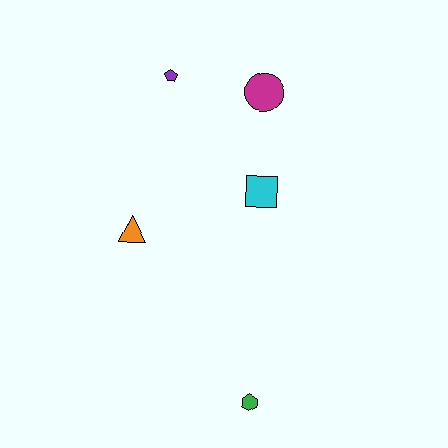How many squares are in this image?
There is 1 square.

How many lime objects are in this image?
There are no lime objects.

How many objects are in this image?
There are 5 objects.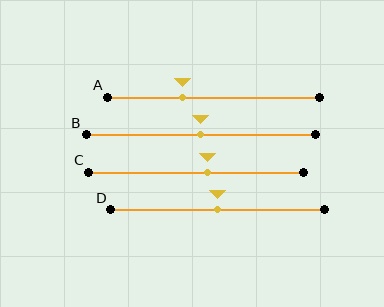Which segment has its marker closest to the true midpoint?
Segment B has its marker closest to the true midpoint.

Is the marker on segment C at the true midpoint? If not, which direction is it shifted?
No, the marker on segment C is shifted to the right by about 5% of the segment length.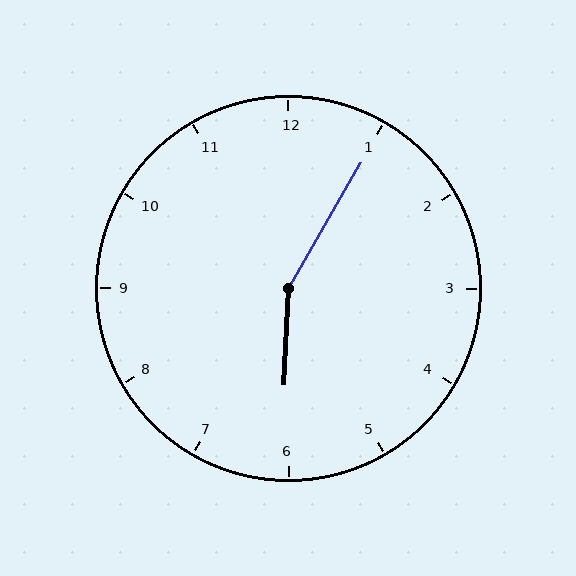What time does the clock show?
6:05.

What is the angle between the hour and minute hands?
Approximately 152 degrees.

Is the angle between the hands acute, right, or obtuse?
It is obtuse.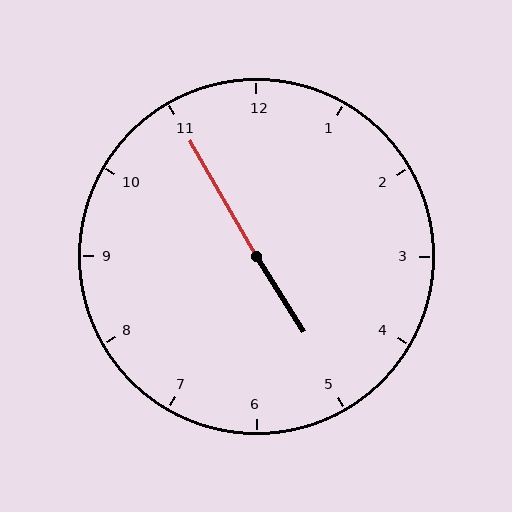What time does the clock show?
4:55.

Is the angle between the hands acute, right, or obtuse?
It is obtuse.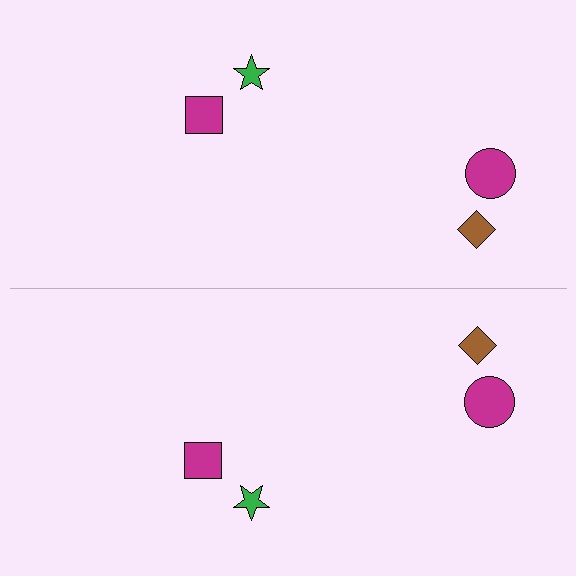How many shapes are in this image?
There are 8 shapes in this image.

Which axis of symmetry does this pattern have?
The pattern has a horizontal axis of symmetry running through the center of the image.